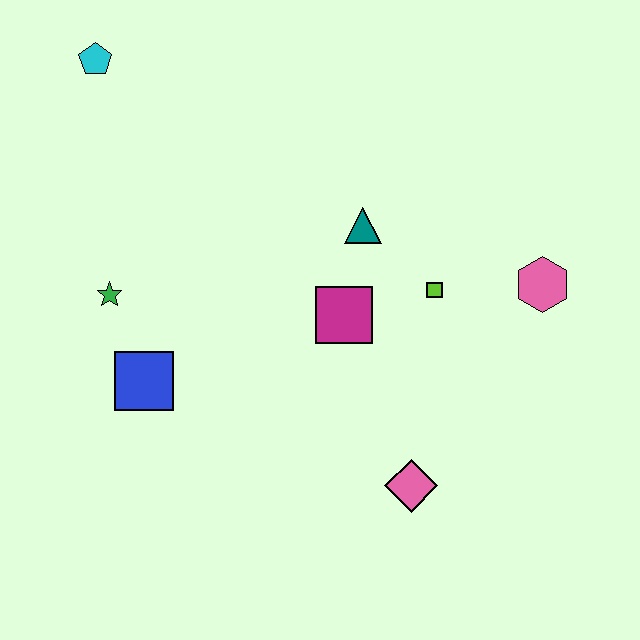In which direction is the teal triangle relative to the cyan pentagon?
The teal triangle is to the right of the cyan pentagon.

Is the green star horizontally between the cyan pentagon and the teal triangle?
Yes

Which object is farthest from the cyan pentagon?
The pink diamond is farthest from the cyan pentagon.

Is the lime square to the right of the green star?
Yes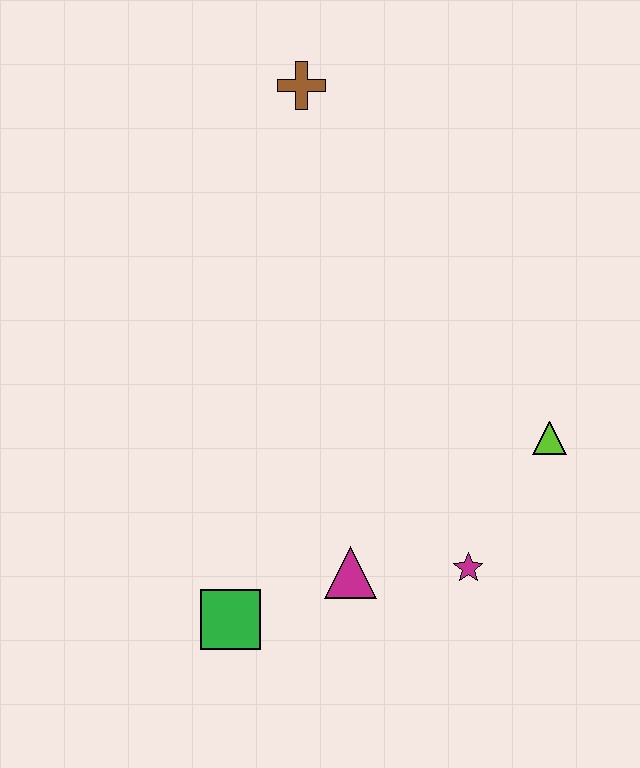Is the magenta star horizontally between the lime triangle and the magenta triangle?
Yes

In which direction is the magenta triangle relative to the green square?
The magenta triangle is to the right of the green square.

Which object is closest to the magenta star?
The magenta triangle is closest to the magenta star.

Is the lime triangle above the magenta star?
Yes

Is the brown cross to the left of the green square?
No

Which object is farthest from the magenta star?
The brown cross is farthest from the magenta star.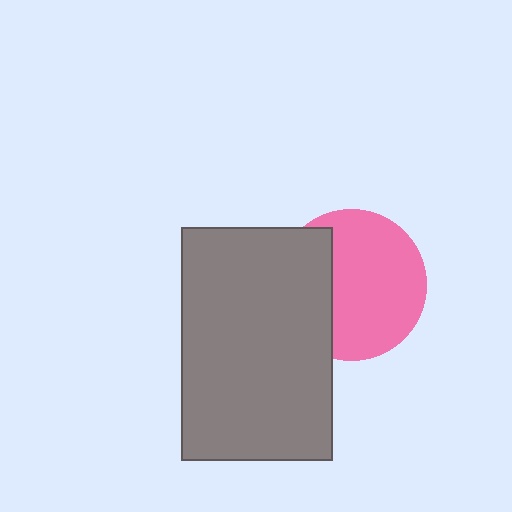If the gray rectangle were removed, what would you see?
You would see the complete pink circle.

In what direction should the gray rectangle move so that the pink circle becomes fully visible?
The gray rectangle should move left. That is the shortest direction to clear the overlap and leave the pink circle fully visible.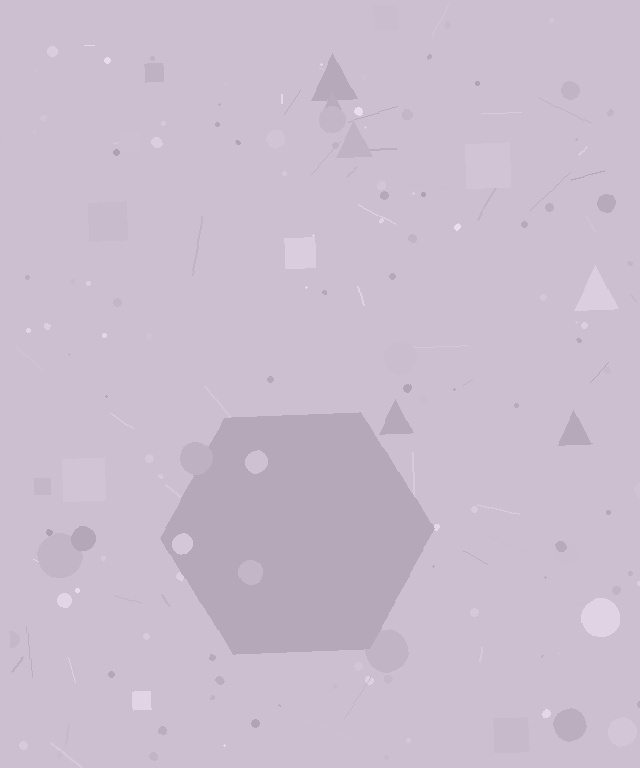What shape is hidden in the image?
A hexagon is hidden in the image.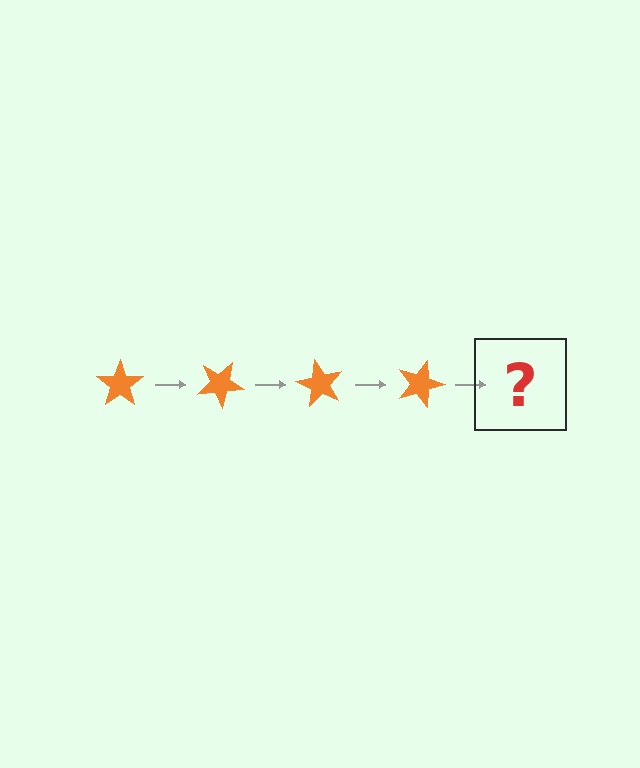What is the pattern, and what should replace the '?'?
The pattern is that the star rotates 30 degrees each step. The '?' should be an orange star rotated 120 degrees.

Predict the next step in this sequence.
The next step is an orange star rotated 120 degrees.